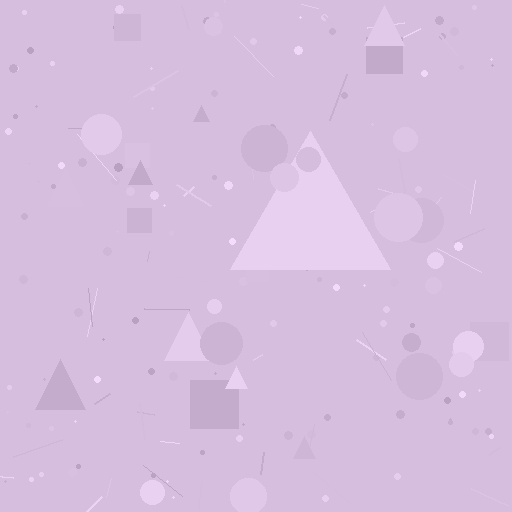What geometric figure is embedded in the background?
A triangle is embedded in the background.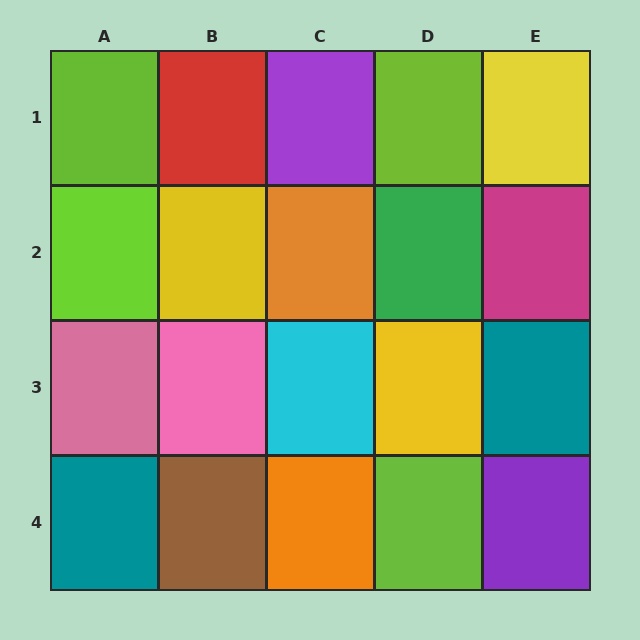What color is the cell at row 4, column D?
Lime.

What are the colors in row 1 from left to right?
Lime, red, purple, lime, yellow.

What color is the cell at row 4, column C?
Orange.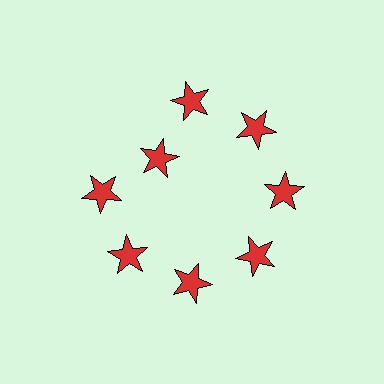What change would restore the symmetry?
The symmetry would be restored by moving it outward, back onto the ring so that all 8 stars sit at equal angles and equal distance from the center.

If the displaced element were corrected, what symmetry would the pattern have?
It would have 8-fold rotational symmetry — the pattern would map onto itself every 45 degrees.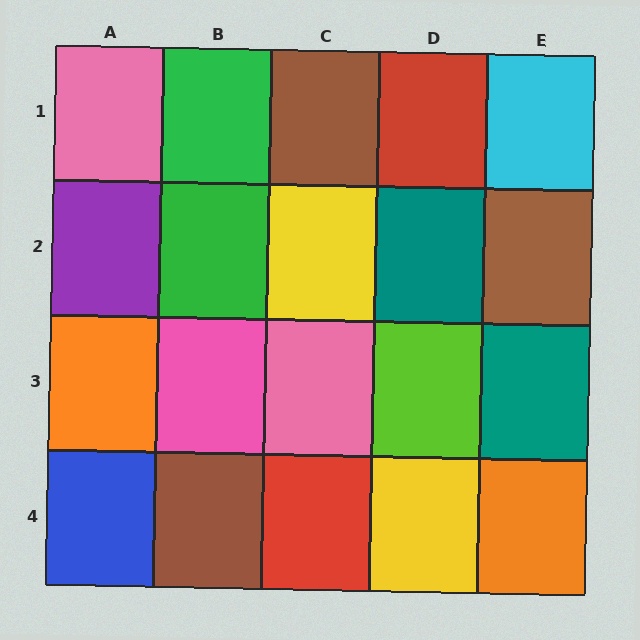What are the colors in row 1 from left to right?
Pink, green, brown, red, cyan.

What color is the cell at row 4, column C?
Red.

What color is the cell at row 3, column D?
Lime.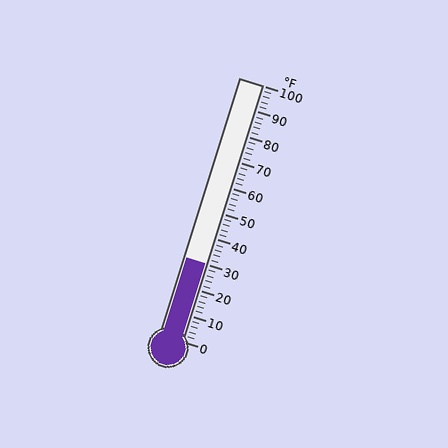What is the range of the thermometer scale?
The thermometer scale ranges from 0°F to 100°F.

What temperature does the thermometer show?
The thermometer shows approximately 30°F.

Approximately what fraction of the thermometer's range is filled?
The thermometer is filled to approximately 30% of its range.